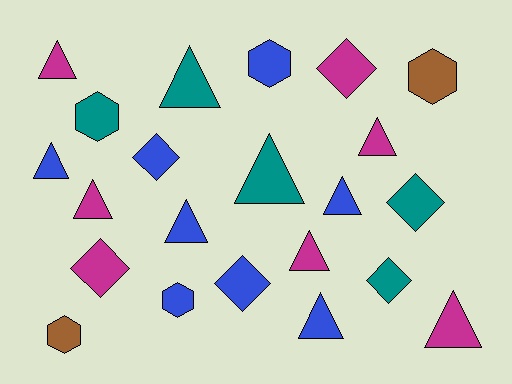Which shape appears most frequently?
Triangle, with 11 objects.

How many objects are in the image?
There are 22 objects.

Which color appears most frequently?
Blue, with 8 objects.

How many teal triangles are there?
There are 2 teal triangles.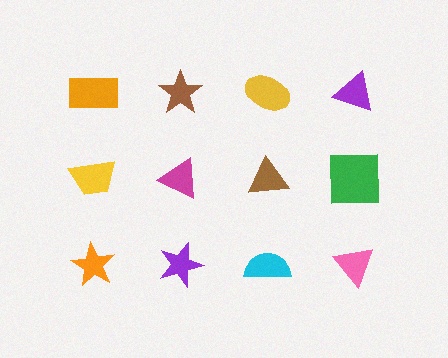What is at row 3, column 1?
An orange star.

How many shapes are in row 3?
4 shapes.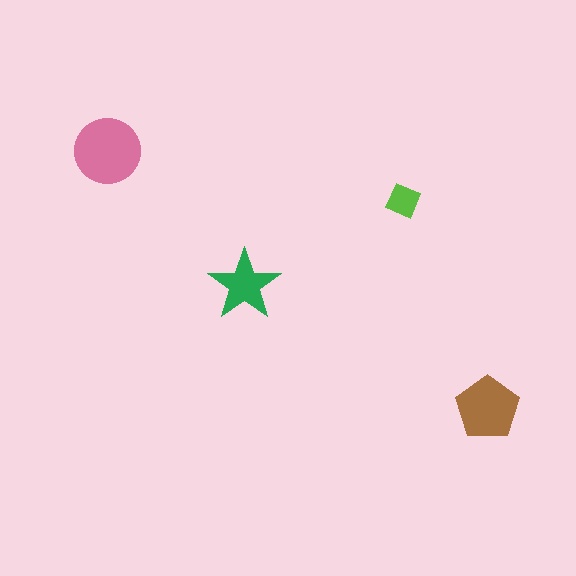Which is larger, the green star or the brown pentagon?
The brown pentagon.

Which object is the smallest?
The lime diamond.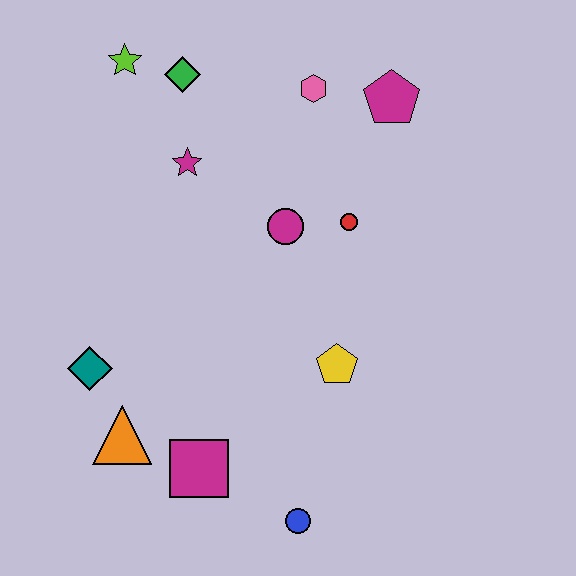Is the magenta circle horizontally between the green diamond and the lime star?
No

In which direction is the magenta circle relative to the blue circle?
The magenta circle is above the blue circle.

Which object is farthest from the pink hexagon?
The blue circle is farthest from the pink hexagon.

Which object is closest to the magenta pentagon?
The pink hexagon is closest to the magenta pentagon.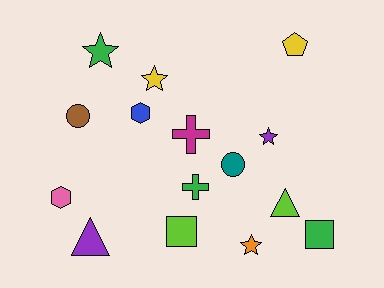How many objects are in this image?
There are 15 objects.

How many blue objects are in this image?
There is 1 blue object.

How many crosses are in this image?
There are 2 crosses.